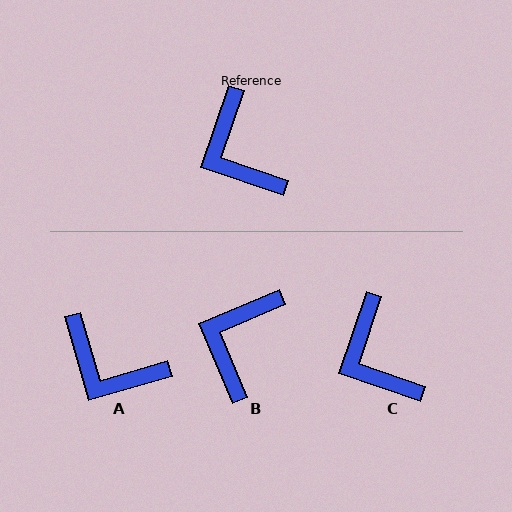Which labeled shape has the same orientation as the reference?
C.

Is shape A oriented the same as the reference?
No, it is off by about 35 degrees.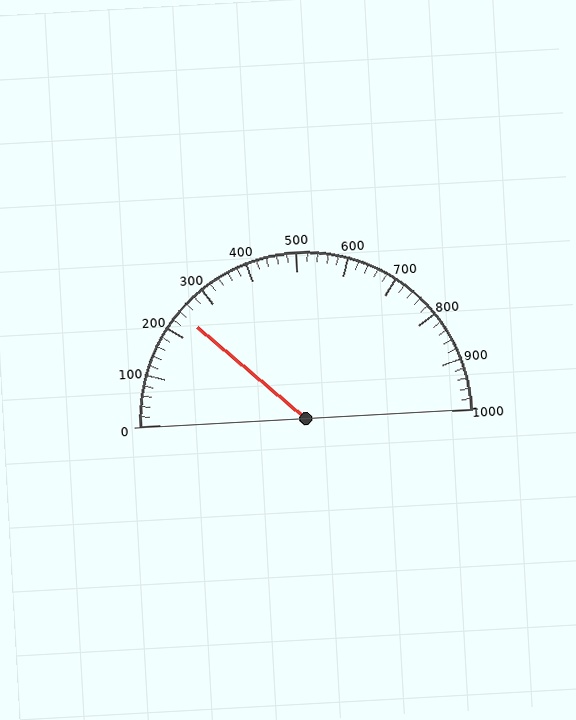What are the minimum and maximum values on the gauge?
The gauge ranges from 0 to 1000.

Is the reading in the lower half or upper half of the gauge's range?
The reading is in the lower half of the range (0 to 1000).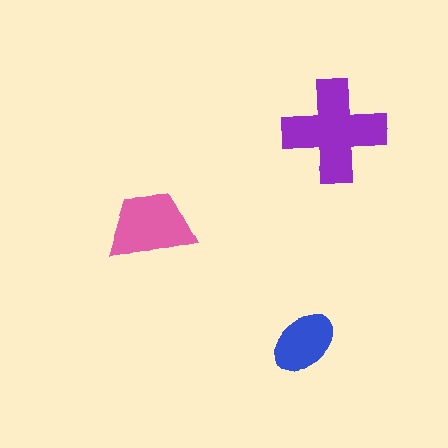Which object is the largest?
The purple cross.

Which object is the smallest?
The blue ellipse.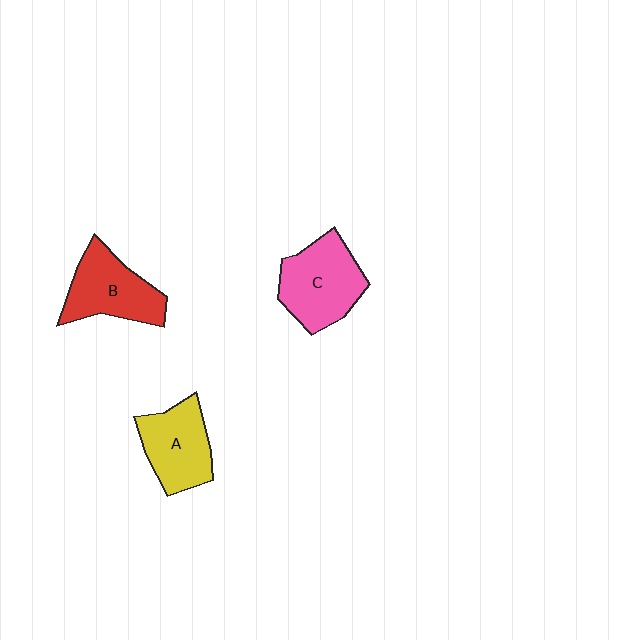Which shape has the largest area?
Shape C (pink).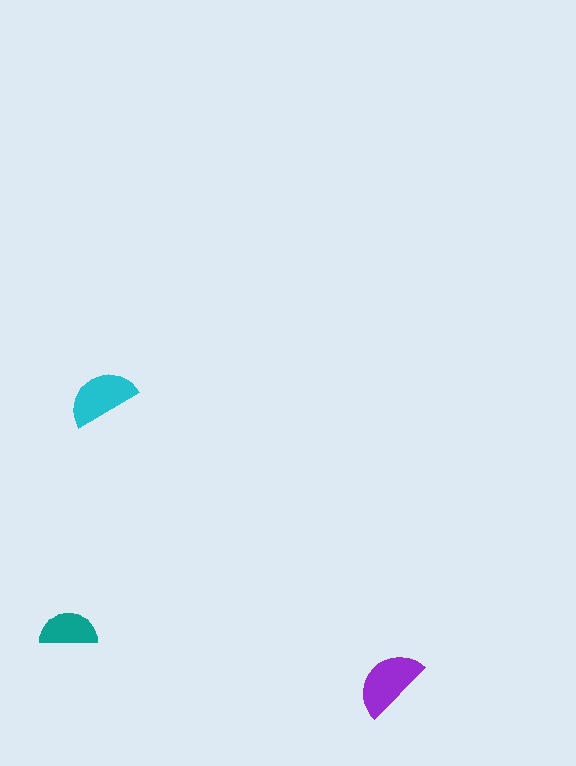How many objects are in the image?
There are 3 objects in the image.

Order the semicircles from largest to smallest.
the purple one, the cyan one, the teal one.